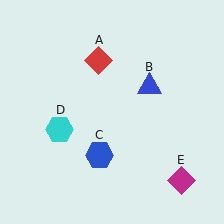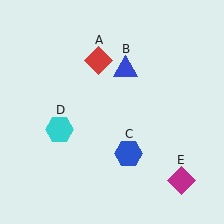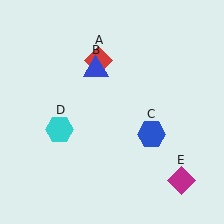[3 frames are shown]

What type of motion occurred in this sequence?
The blue triangle (object B), blue hexagon (object C) rotated counterclockwise around the center of the scene.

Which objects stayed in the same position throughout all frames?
Red diamond (object A) and cyan hexagon (object D) and magenta diamond (object E) remained stationary.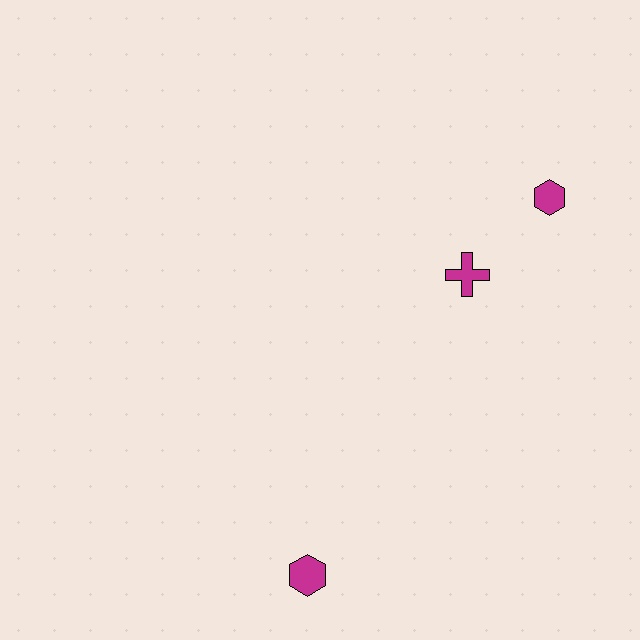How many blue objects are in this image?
There are no blue objects.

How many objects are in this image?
There are 3 objects.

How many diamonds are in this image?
There are no diamonds.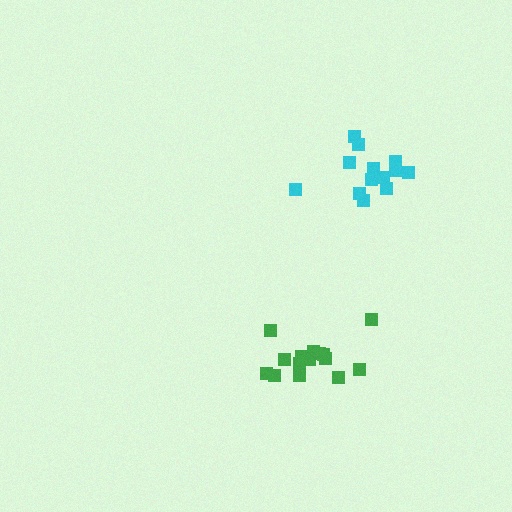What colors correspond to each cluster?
The clusters are colored: green, cyan.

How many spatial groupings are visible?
There are 2 spatial groupings.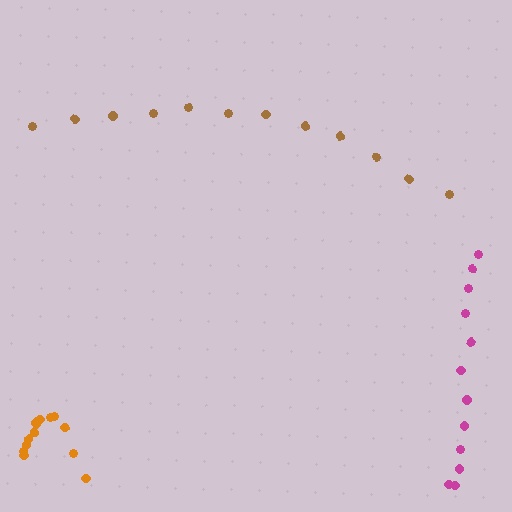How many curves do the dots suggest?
There are 3 distinct paths.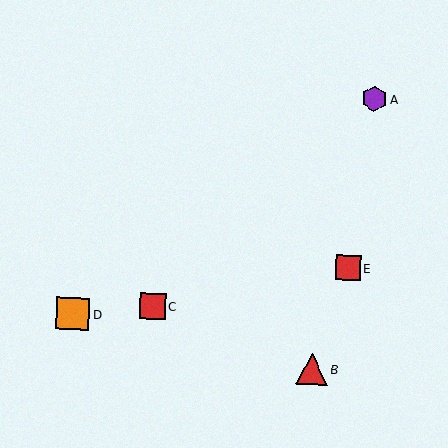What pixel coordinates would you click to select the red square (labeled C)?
Click at (152, 306) to select the red square C.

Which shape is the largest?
The orange square (labeled D) is the largest.